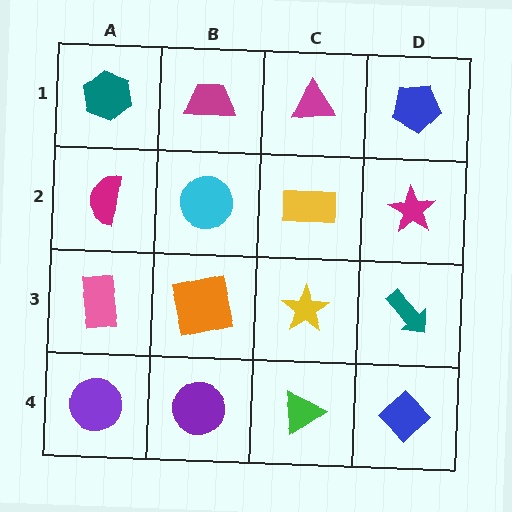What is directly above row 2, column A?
A teal hexagon.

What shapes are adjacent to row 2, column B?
A magenta trapezoid (row 1, column B), an orange square (row 3, column B), a magenta semicircle (row 2, column A), a yellow rectangle (row 2, column C).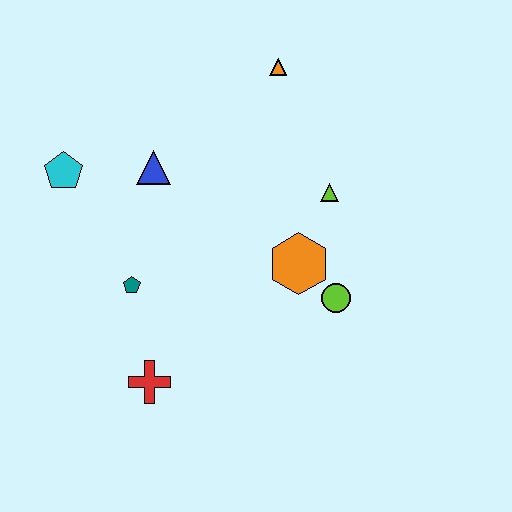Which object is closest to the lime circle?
The orange hexagon is closest to the lime circle.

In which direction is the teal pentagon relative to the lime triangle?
The teal pentagon is to the left of the lime triangle.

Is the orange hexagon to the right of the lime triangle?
No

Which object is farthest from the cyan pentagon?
The lime circle is farthest from the cyan pentagon.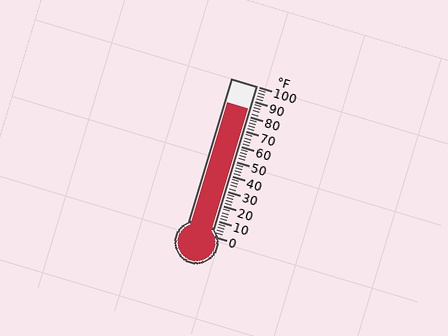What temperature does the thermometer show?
The thermometer shows approximately 84°F.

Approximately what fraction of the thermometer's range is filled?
The thermometer is filled to approximately 85% of its range.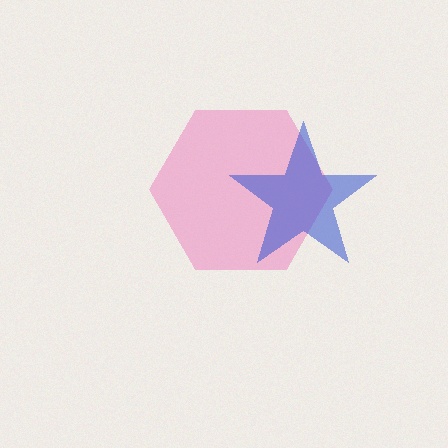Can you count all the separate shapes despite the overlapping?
Yes, there are 2 separate shapes.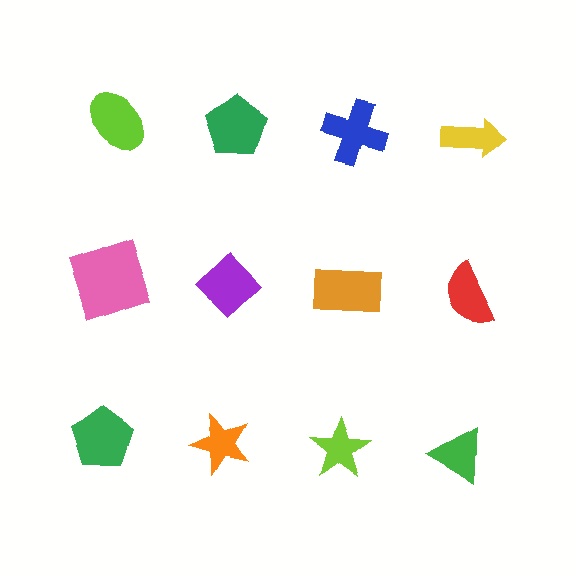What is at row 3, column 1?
A green pentagon.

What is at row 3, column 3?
A lime star.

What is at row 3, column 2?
An orange star.